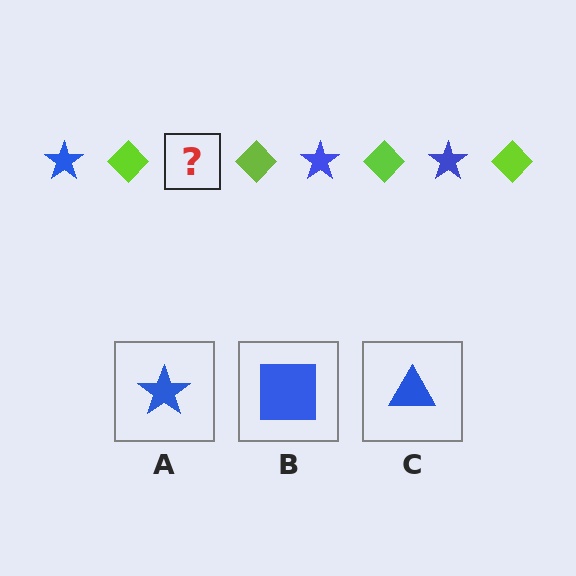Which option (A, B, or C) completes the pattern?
A.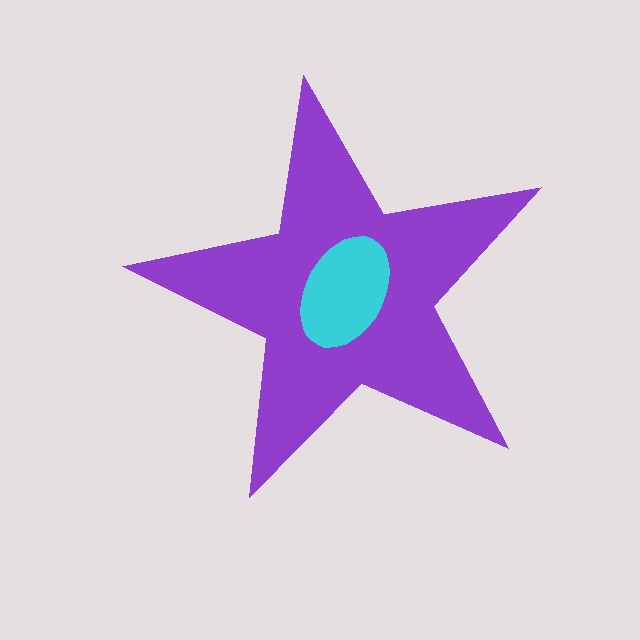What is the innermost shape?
The cyan ellipse.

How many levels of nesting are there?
2.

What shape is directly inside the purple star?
The cyan ellipse.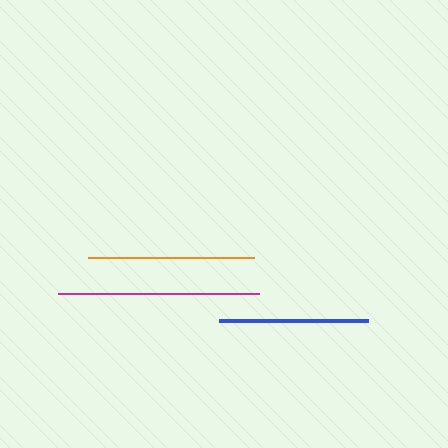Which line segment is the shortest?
The blue line is the shortest at approximately 149 pixels.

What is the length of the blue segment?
The blue segment is approximately 149 pixels long.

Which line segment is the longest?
The magenta line is the longest at approximately 201 pixels.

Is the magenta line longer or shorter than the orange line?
The magenta line is longer than the orange line.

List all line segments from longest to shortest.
From longest to shortest: magenta, orange, blue.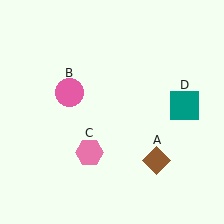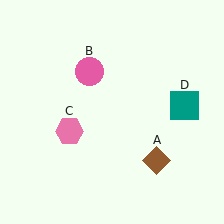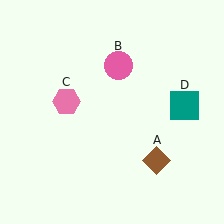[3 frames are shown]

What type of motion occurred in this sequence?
The pink circle (object B), pink hexagon (object C) rotated clockwise around the center of the scene.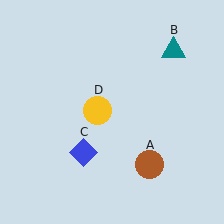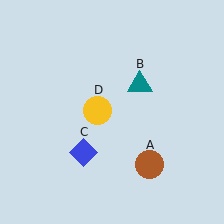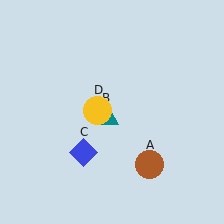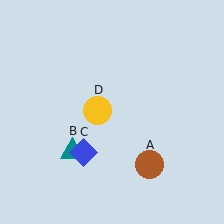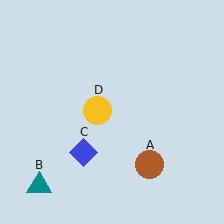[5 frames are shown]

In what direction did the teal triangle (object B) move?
The teal triangle (object B) moved down and to the left.